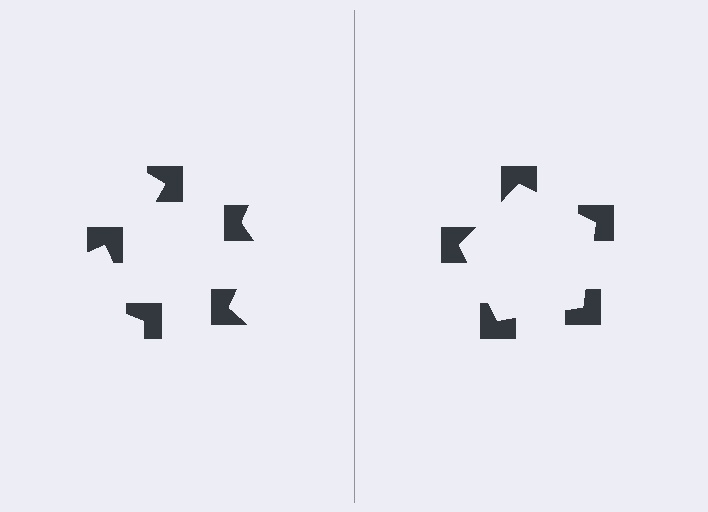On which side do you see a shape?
An illusory pentagon appears on the right side. On the left side the wedge cuts are rotated, so no coherent shape forms.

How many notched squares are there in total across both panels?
10 — 5 on each side.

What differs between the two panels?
The notched squares are positioned identically on both sides; only the wedge orientations differ. On the right they align to a pentagon; on the left they are misaligned.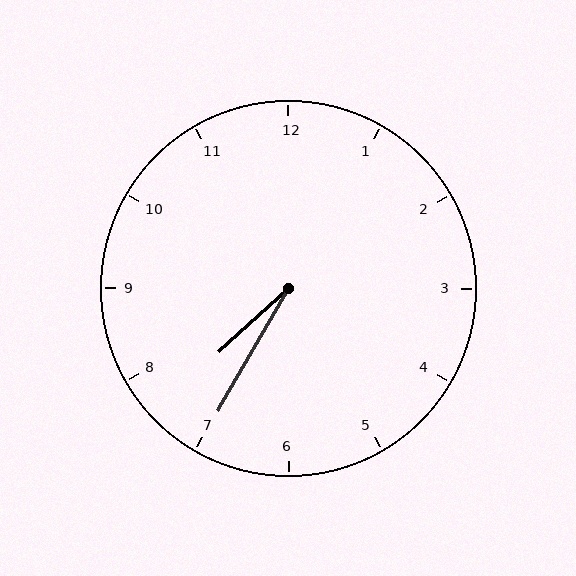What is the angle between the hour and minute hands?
Approximately 18 degrees.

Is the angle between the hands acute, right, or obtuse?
It is acute.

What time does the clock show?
7:35.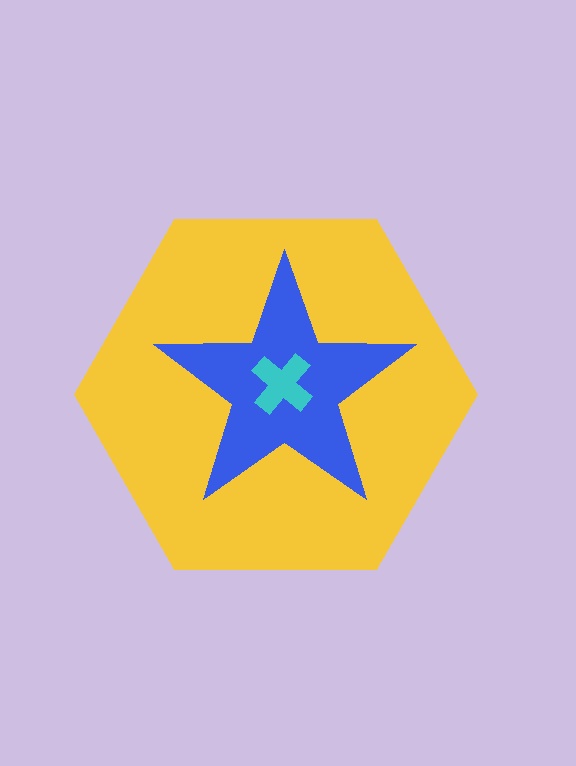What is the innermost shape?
The cyan cross.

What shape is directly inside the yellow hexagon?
The blue star.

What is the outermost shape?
The yellow hexagon.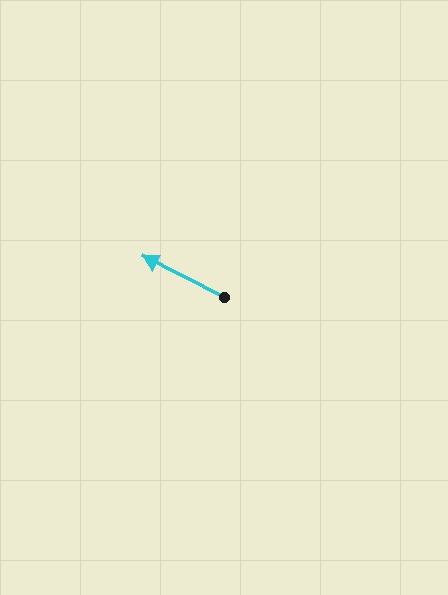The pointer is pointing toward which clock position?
Roughly 10 o'clock.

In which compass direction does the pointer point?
Northwest.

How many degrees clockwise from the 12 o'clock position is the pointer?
Approximately 297 degrees.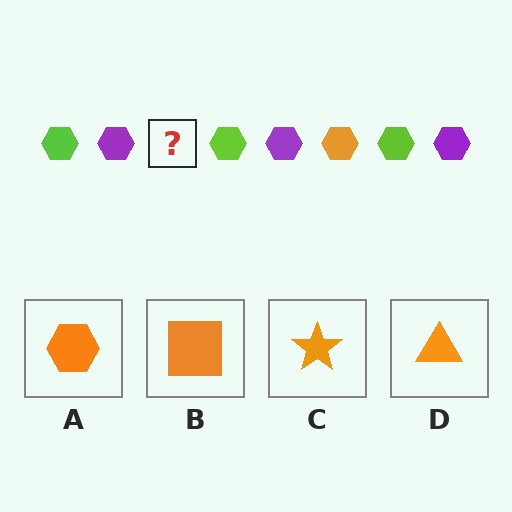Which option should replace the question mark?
Option A.